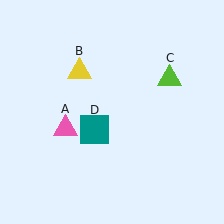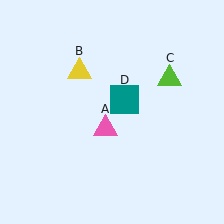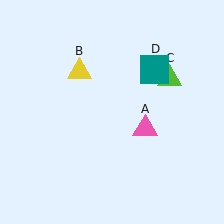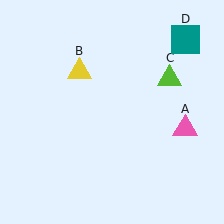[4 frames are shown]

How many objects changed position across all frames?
2 objects changed position: pink triangle (object A), teal square (object D).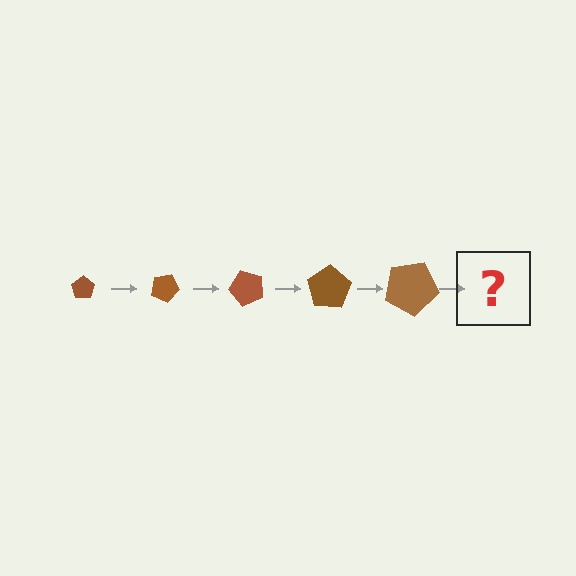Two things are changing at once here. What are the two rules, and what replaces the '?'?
The two rules are that the pentagon grows larger each step and it rotates 25 degrees each step. The '?' should be a pentagon, larger than the previous one and rotated 125 degrees from the start.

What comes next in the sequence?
The next element should be a pentagon, larger than the previous one and rotated 125 degrees from the start.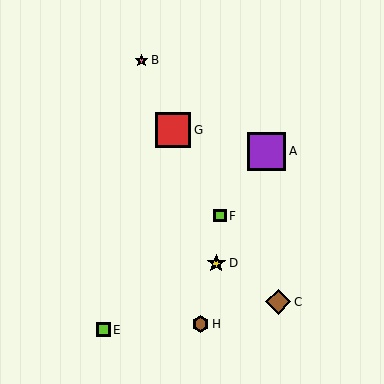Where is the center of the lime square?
The center of the lime square is at (103, 330).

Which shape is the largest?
The purple square (labeled A) is the largest.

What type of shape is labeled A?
Shape A is a purple square.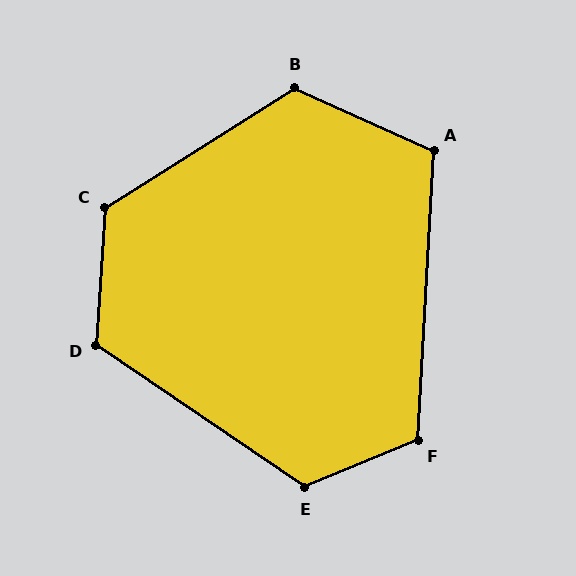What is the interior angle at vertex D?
Approximately 121 degrees (obtuse).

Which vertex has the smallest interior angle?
A, at approximately 111 degrees.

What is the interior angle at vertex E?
Approximately 123 degrees (obtuse).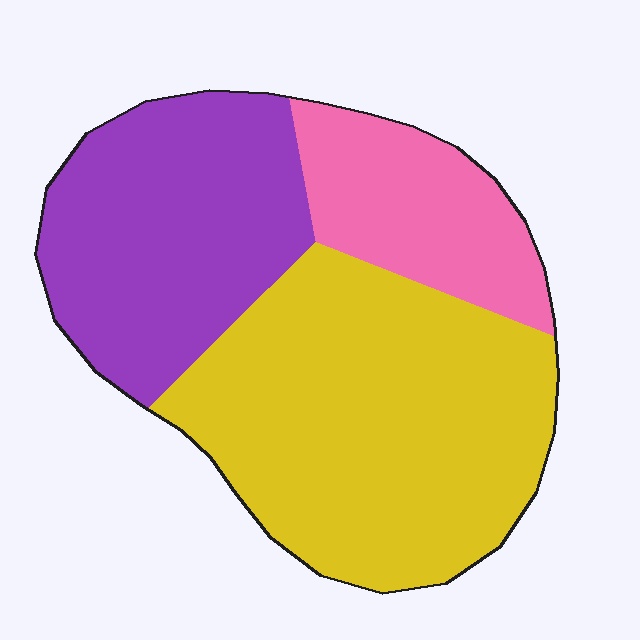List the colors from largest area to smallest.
From largest to smallest: yellow, purple, pink.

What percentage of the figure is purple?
Purple covers 32% of the figure.